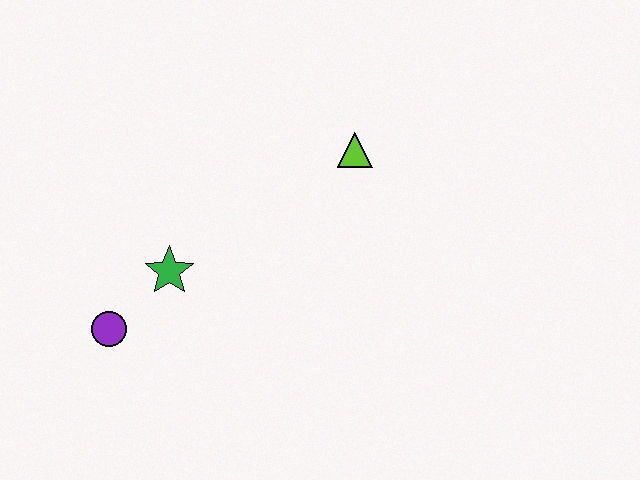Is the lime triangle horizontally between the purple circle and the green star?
No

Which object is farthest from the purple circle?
The lime triangle is farthest from the purple circle.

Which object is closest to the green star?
The purple circle is closest to the green star.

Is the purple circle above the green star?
No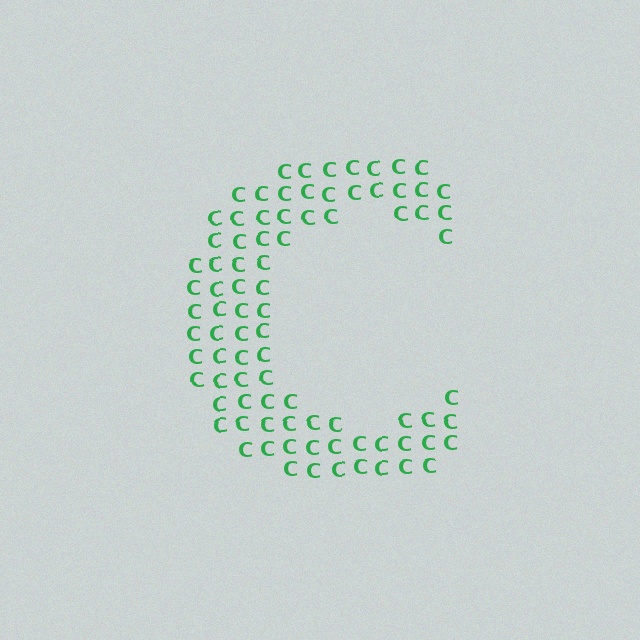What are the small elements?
The small elements are letter C's.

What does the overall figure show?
The overall figure shows the letter C.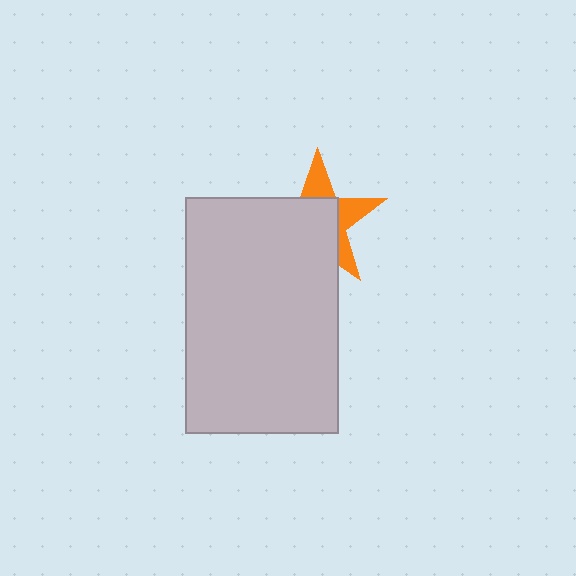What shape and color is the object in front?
The object in front is a light gray rectangle.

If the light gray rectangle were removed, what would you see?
You would see the complete orange star.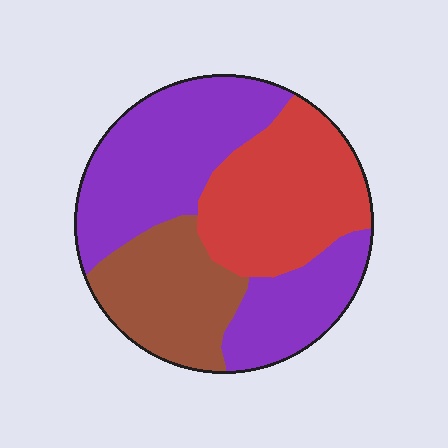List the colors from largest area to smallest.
From largest to smallest: purple, red, brown.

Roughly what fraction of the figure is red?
Red covers about 30% of the figure.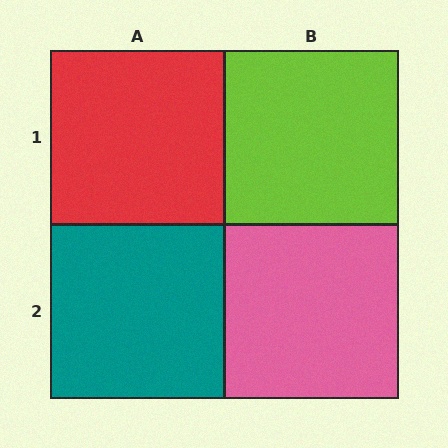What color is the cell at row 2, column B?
Pink.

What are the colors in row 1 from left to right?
Red, lime.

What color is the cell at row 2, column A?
Teal.